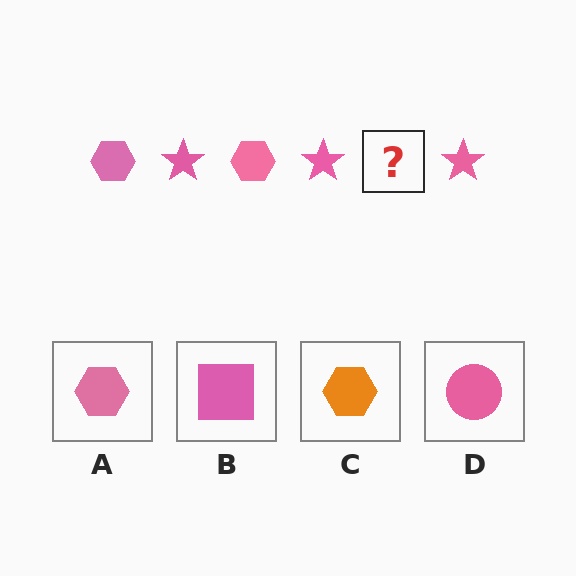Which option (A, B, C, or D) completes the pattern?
A.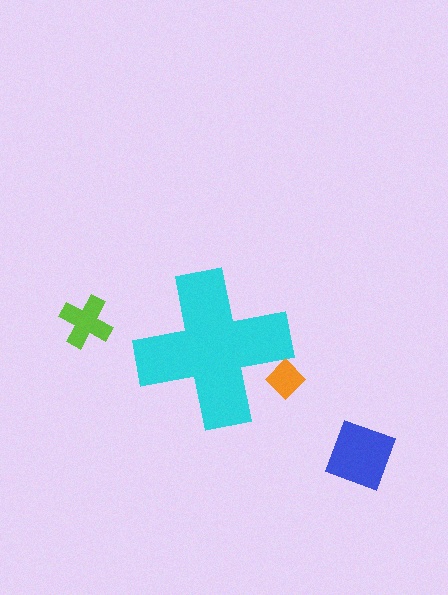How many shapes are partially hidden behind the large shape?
1 shape is partially hidden.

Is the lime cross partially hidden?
No, the lime cross is fully visible.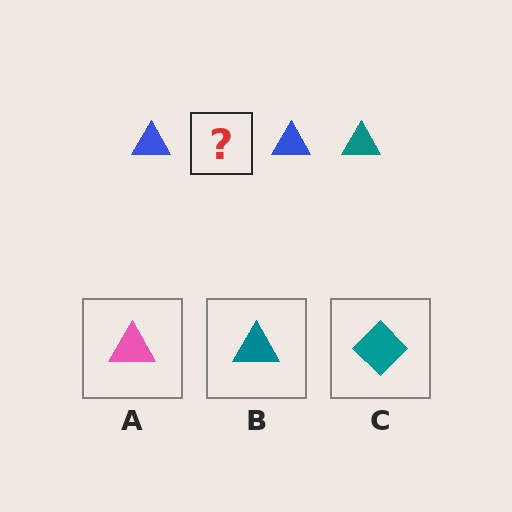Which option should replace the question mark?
Option B.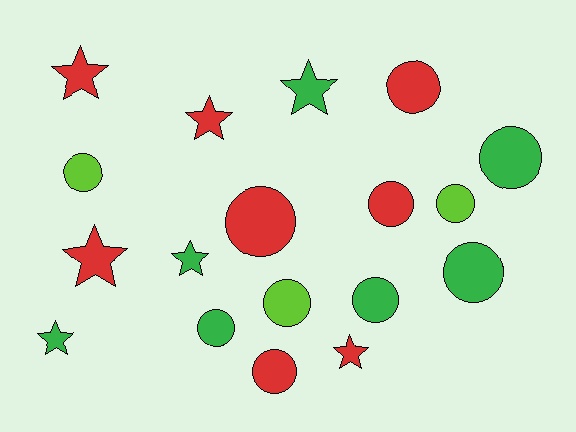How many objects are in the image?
There are 18 objects.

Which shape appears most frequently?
Circle, with 11 objects.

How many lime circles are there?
There are 3 lime circles.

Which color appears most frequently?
Red, with 8 objects.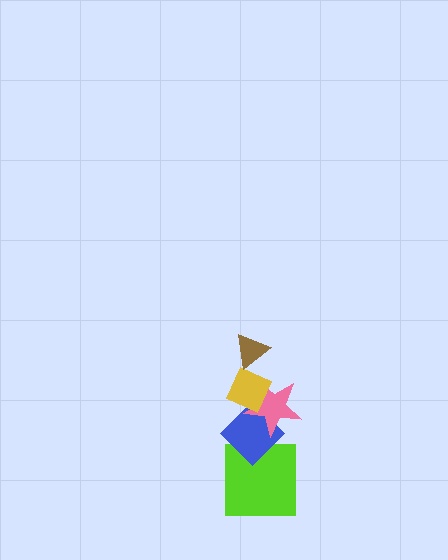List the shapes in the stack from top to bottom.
From top to bottom: the brown triangle, the yellow diamond, the pink star, the blue diamond, the lime square.